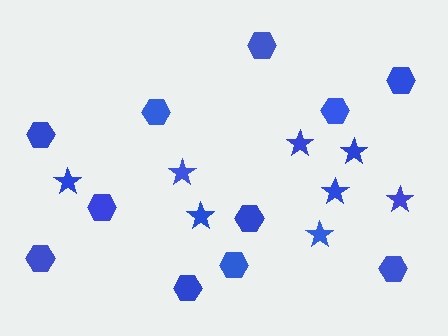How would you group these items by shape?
There are 2 groups: one group of stars (8) and one group of hexagons (11).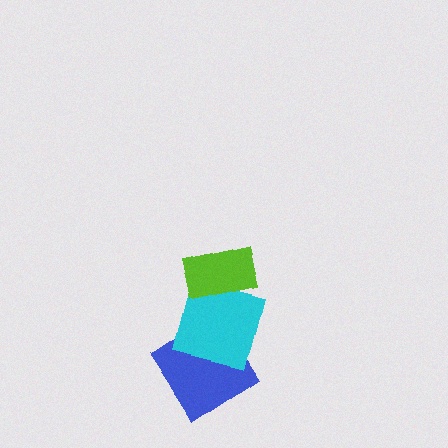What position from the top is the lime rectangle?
The lime rectangle is 1st from the top.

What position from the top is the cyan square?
The cyan square is 2nd from the top.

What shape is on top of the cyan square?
The lime rectangle is on top of the cyan square.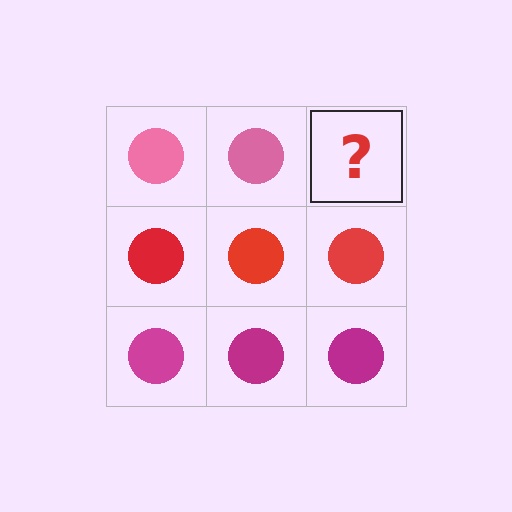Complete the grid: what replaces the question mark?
The question mark should be replaced with a pink circle.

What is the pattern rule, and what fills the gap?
The rule is that each row has a consistent color. The gap should be filled with a pink circle.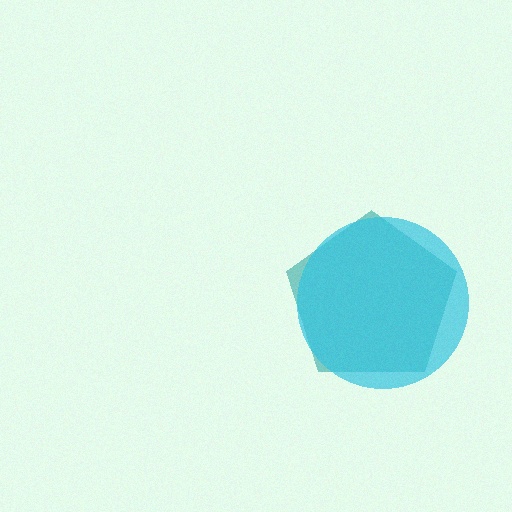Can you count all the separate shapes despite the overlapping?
Yes, there are 2 separate shapes.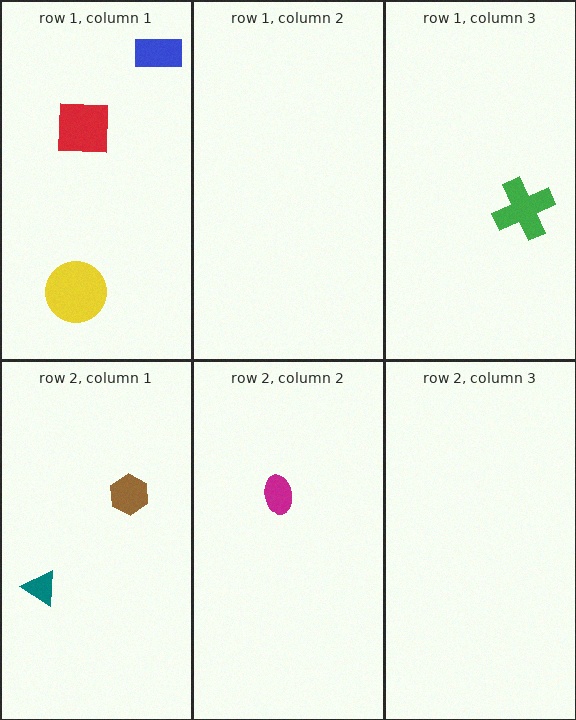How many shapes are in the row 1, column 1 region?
3.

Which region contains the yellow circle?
The row 1, column 1 region.